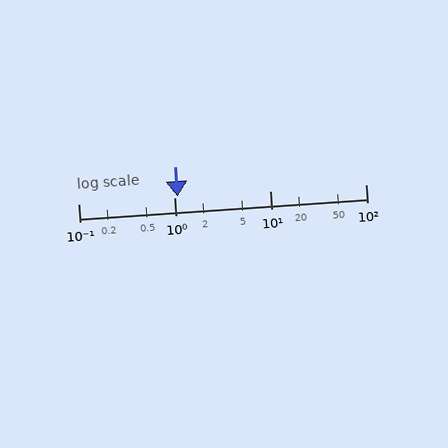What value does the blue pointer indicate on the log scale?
The pointer indicates approximately 1.1.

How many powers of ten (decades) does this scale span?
The scale spans 3 decades, from 0.1 to 100.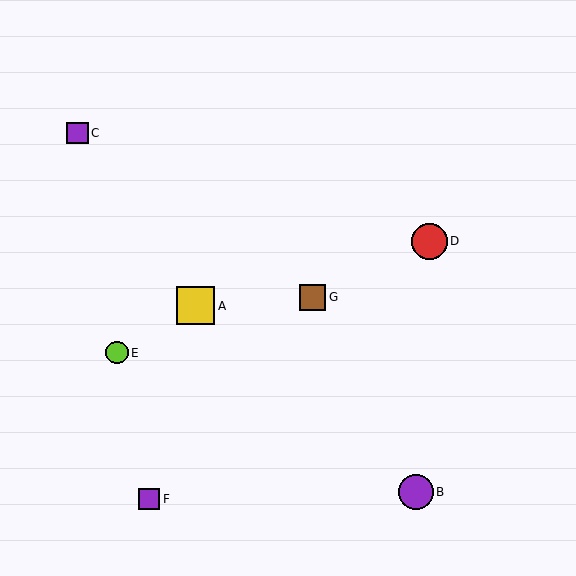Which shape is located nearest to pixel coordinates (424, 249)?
The red circle (labeled D) at (429, 241) is nearest to that location.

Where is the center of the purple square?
The center of the purple square is at (149, 499).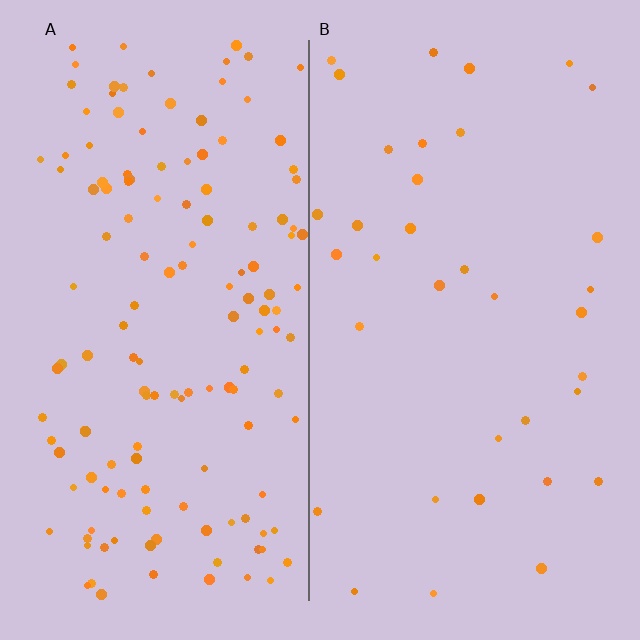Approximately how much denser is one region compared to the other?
Approximately 4.0× — region A over region B.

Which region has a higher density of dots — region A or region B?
A (the left).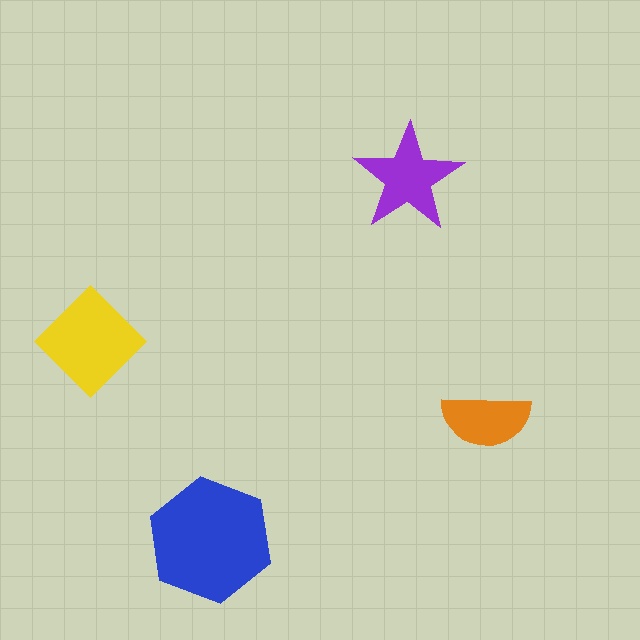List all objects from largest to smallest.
The blue hexagon, the yellow diamond, the purple star, the orange semicircle.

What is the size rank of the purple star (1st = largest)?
3rd.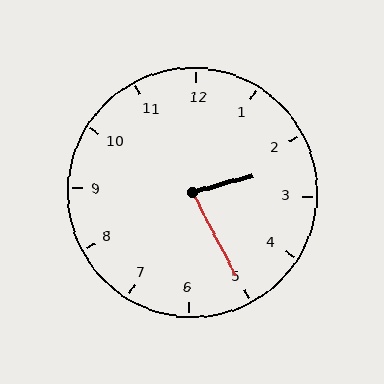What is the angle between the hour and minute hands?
Approximately 78 degrees.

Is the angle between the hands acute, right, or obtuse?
It is acute.